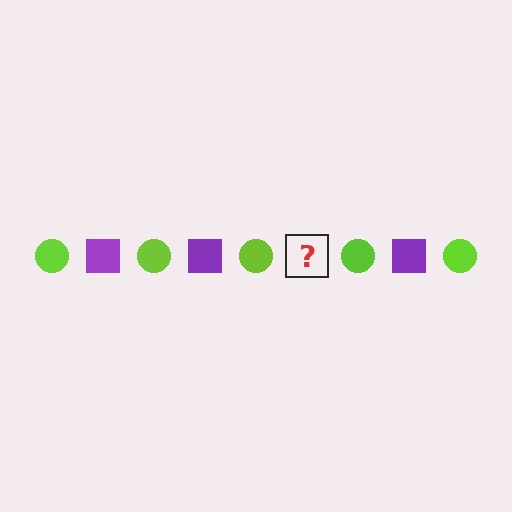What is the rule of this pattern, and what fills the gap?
The rule is that the pattern alternates between lime circle and purple square. The gap should be filled with a purple square.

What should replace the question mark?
The question mark should be replaced with a purple square.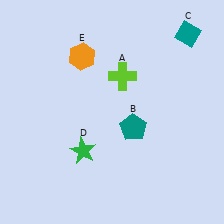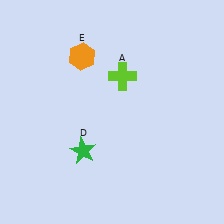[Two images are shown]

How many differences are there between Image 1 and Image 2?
There are 2 differences between the two images.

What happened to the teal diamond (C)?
The teal diamond (C) was removed in Image 2. It was in the top-right area of Image 1.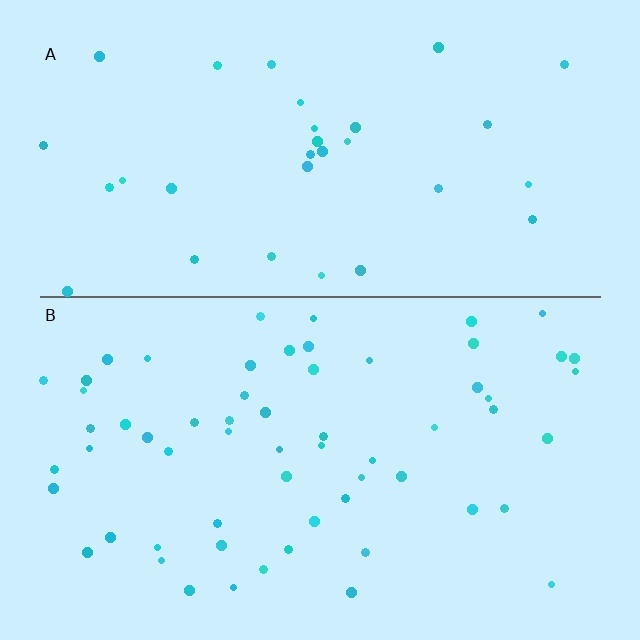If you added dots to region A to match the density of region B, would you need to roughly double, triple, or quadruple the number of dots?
Approximately double.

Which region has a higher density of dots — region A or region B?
B (the bottom).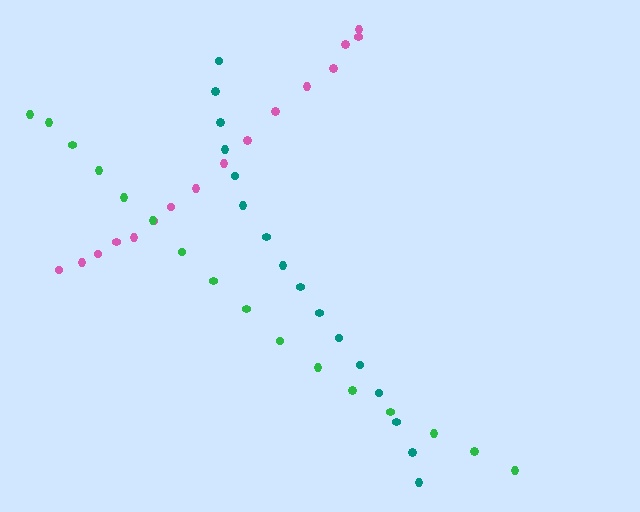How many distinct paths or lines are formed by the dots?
There are 3 distinct paths.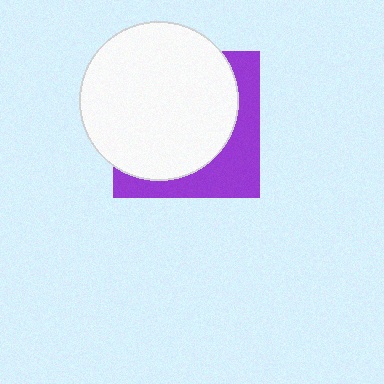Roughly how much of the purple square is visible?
A small part of it is visible (roughly 32%).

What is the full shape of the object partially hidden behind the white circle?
The partially hidden object is a purple square.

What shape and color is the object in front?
The object in front is a white circle.